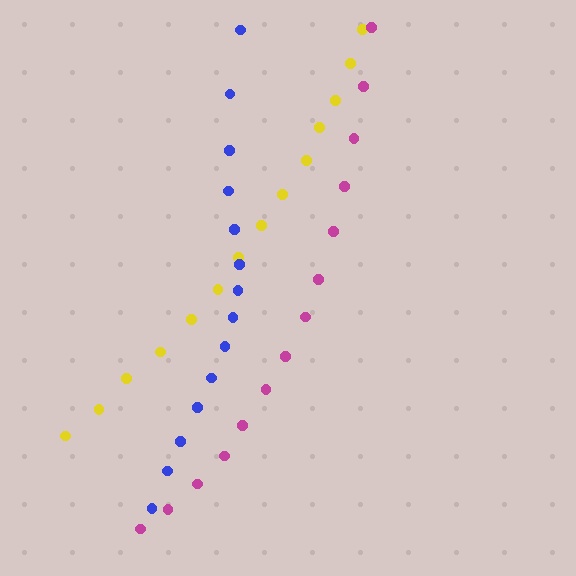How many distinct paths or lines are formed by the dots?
There are 3 distinct paths.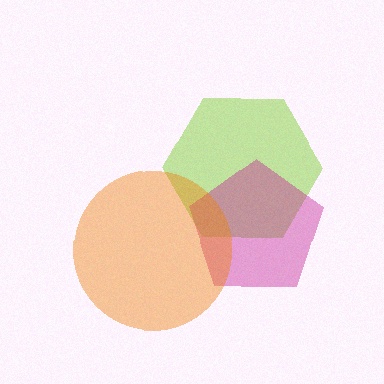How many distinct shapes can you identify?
There are 3 distinct shapes: a lime hexagon, a magenta pentagon, an orange circle.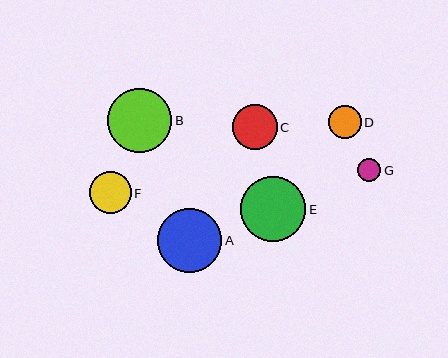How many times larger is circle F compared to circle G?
Circle F is approximately 1.8 times the size of circle G.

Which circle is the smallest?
Circle G is the smallest with a size of approximately 23 pixels.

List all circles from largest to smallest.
From largest to smallest: E, B, A, C, F, D, G.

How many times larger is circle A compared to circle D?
Circle A is approximately 1.9 times the size of circle D.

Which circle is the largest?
Circle E is the largest with a size of approximately 66 pixels.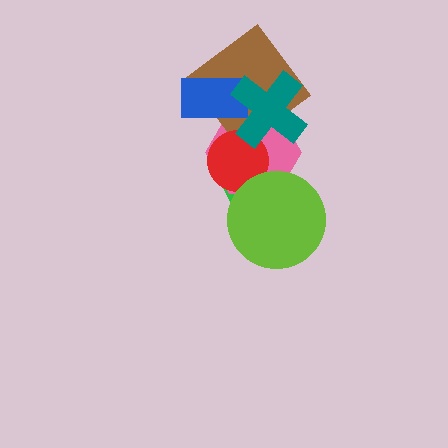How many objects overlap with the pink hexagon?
6 objects overlap with the pink hexagon.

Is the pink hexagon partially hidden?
Yes, it is partially covered by another shape.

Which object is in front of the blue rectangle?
The teal cross is in front of the blue rectangle.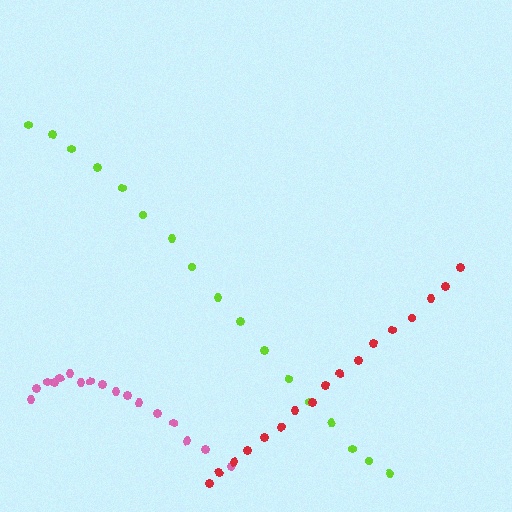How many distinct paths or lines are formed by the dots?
There are 3 distinct paths.